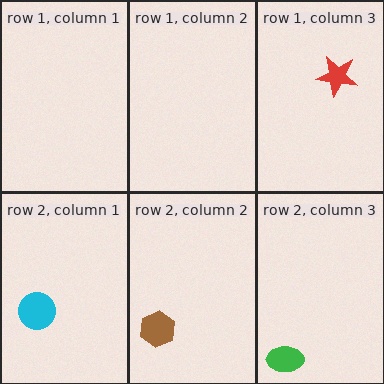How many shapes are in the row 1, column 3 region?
1.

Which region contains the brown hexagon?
The row 2, column 2 region.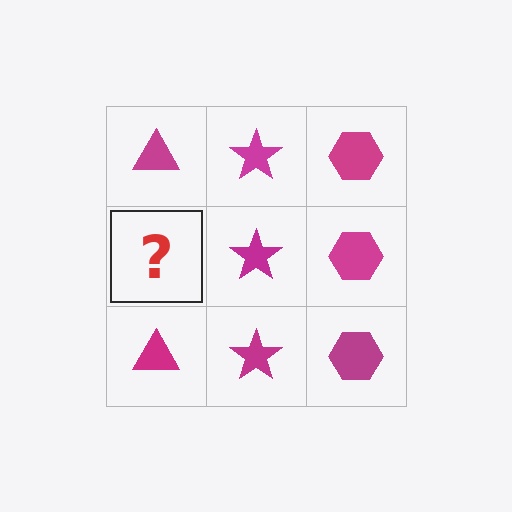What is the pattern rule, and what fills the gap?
The rule is that each column has a consistent shape. The gap should be filled with a magenta triangle.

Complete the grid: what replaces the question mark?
The question mark should be replaced with a magenta triangle.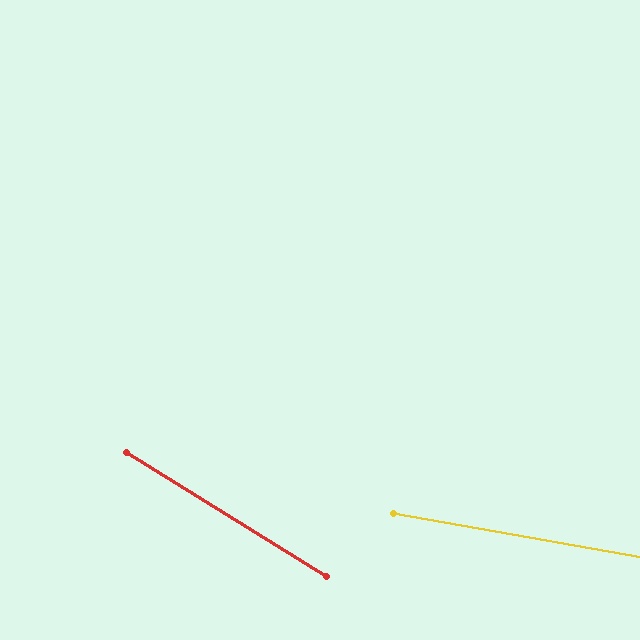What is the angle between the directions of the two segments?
Approximately 22 degrees.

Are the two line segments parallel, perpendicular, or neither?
Neither parallel nor perpendicular — they differ by about 22°.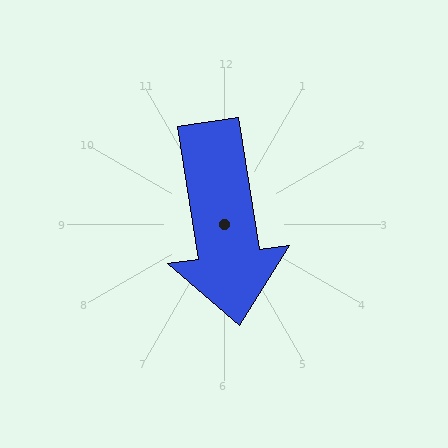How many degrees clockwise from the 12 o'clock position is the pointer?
Approximately 171 degrees.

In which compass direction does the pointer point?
South.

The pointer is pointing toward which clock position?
Roughly 6 o'clock.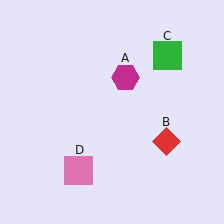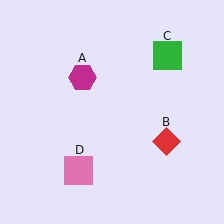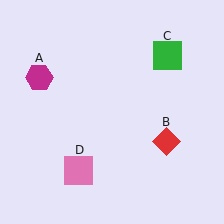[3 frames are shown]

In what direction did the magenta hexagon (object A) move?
The magenta hexagon (object A) moved left.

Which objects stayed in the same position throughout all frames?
Red diamond (object B) and green square (object C) and pink square (object D) remained stationary.